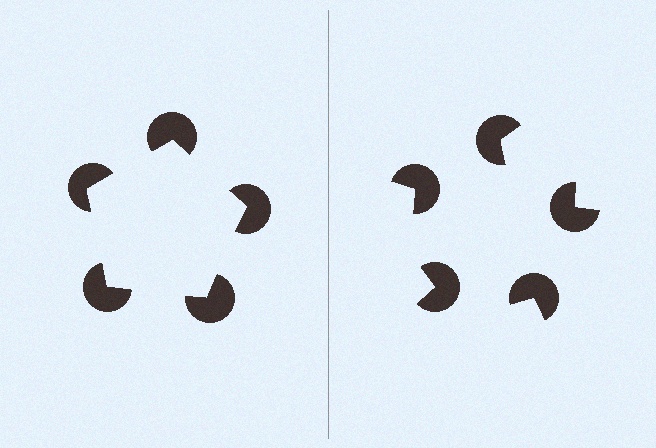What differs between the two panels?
The pac-man discs are positioned identically on both sides; only the wedge orientations differ. On the left they align to a pentagon; on the right they are misaligned.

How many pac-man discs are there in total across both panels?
10 — 5 on each side.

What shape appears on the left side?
An illusory pentagon.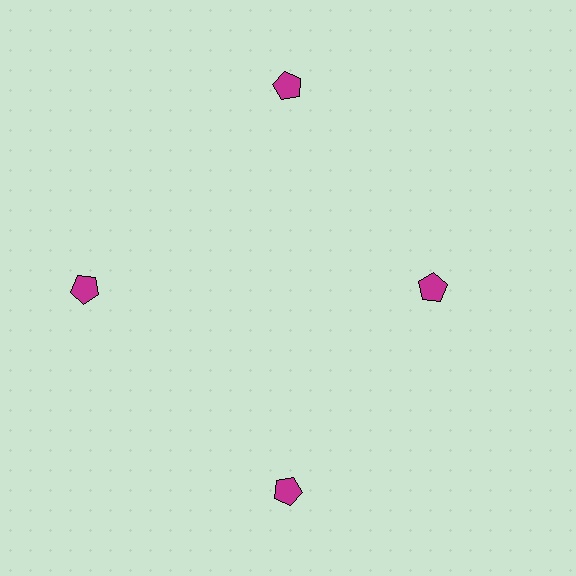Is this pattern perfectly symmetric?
No. The 4 magenta pentagons are arranged in a ring, but one element near the 3 o'clock position is pulled inward toward the center, breaking the 4-fold rotational symmetry.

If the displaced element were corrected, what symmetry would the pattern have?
It would have 4-fold rotational symmetry — the pattern would map onto itself every 90 degrees.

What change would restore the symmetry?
The symmetry would be restored by moving it outward, back onto the ring so that all 4 pentagons sit at equal angles and equal distance from the center.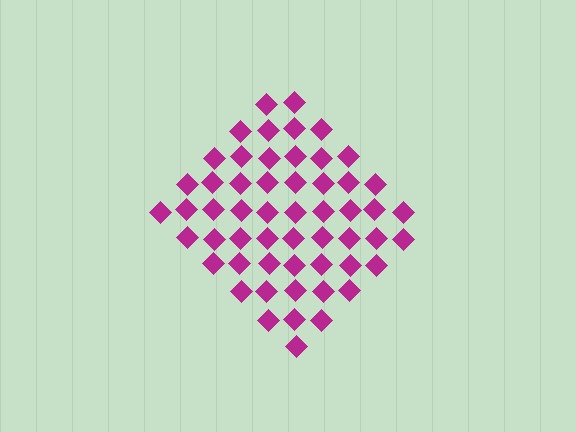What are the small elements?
The small elements are diamonds.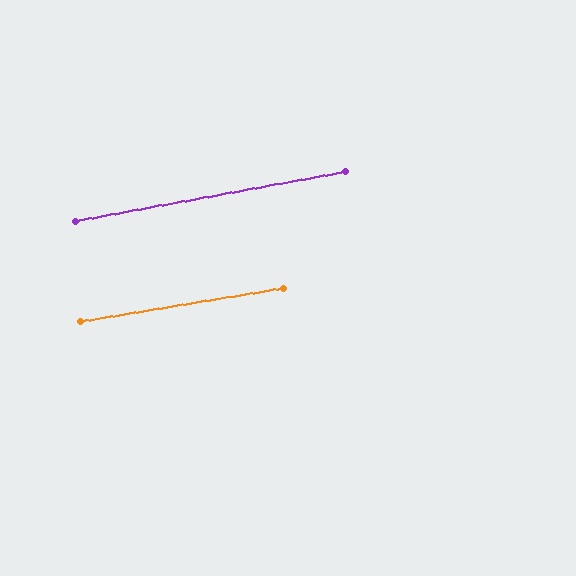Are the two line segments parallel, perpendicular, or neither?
Parallel — their directions differ by only 0.8°.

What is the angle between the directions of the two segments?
Approximately 1 degree.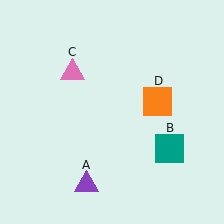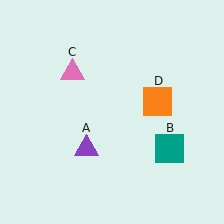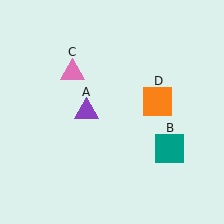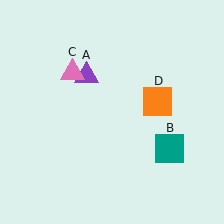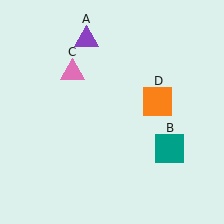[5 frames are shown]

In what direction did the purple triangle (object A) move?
The purple triangle (object A) moved up.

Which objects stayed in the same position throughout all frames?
Teal square (object B) and pink triangle (object C) and orange square (object D) remained stationary.